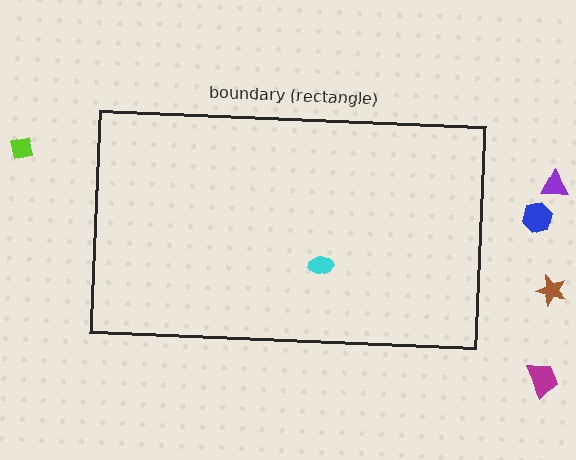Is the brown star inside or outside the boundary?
Outside.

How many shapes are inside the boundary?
1 inside, 5 outside.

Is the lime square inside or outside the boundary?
Outside.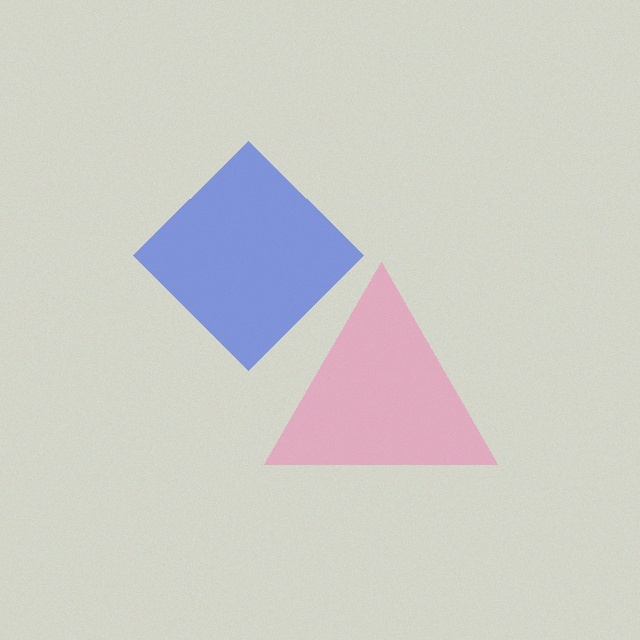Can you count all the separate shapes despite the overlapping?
Yes, there are 2 separate shapes.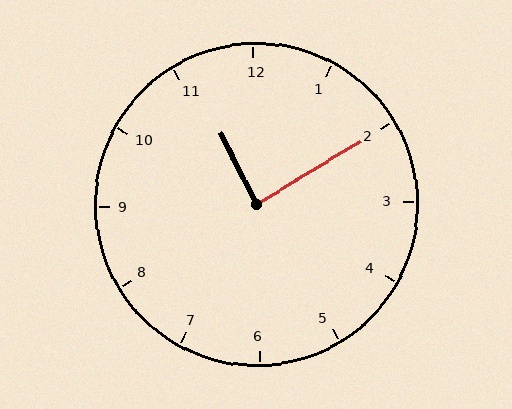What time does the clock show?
11:10.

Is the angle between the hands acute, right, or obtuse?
It is right.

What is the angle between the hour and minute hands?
Approximately 85 degrees.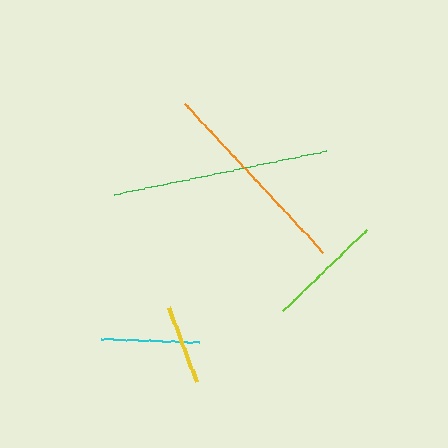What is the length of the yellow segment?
The yellow segment is approximately 79 pixels long.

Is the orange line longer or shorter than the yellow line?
The orange line is longer than the yellow line.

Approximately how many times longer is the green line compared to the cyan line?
The green line is approximately 2.2 times the length of the cyan line.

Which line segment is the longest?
The green line is the longest at approximately 217 pixels.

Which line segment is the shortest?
The yellow line is the shortest at approximately 79 pixels.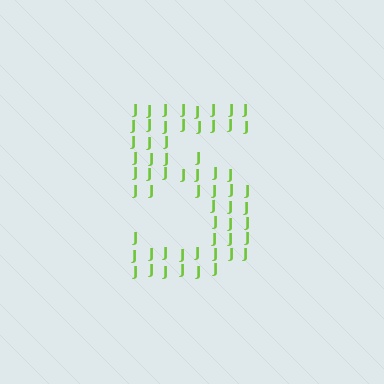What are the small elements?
The small elements are letter J's.